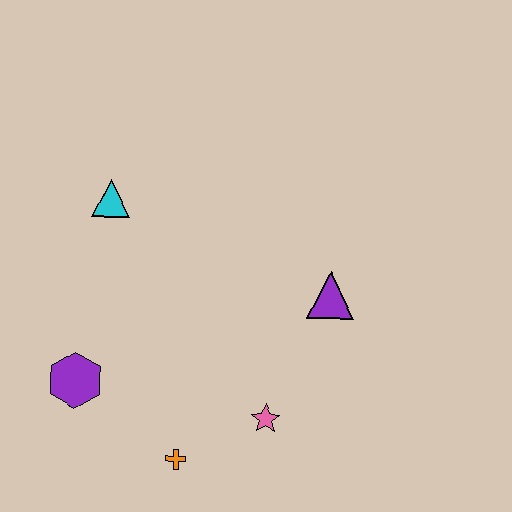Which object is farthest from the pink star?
The cyan triangle is farthest from the pink star.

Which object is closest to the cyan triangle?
The purple hexagon is closest to the cyan triangle.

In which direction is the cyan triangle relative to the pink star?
The cyan triangle is above the pink star.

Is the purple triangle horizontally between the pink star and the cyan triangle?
No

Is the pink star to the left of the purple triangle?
Yes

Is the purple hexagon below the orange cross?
No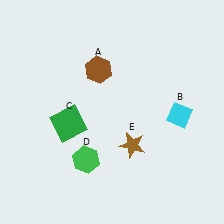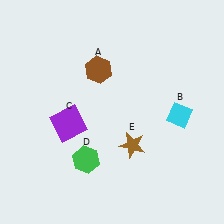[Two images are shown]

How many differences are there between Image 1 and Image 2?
There is 1 difference between the two images.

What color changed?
The square (C) changed from green in Image 1 to purple in Image 2.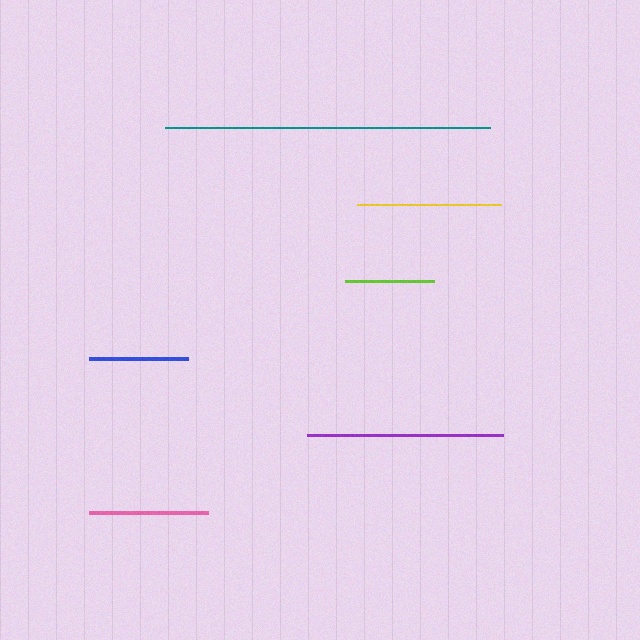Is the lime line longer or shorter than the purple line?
The purple line is longer than the lime line.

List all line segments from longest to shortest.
From longest to shortest: teal, purple, yellow, pink, blue, lime.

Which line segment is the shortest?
The lime line is the shortest at approximately 90 pixels.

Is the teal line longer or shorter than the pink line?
The teal line is longer than the pink line.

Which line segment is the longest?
The teal line is the longest at approximately 325 pixels.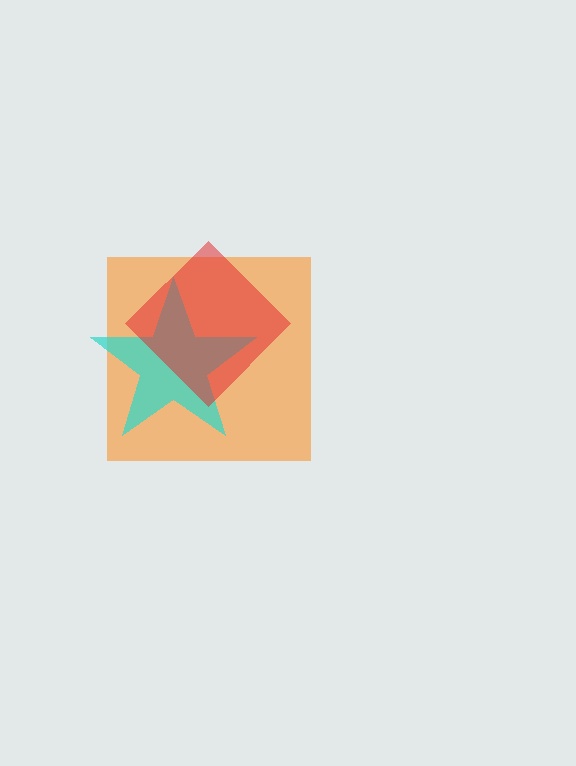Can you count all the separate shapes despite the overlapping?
Yes, there are 3 separate shapes.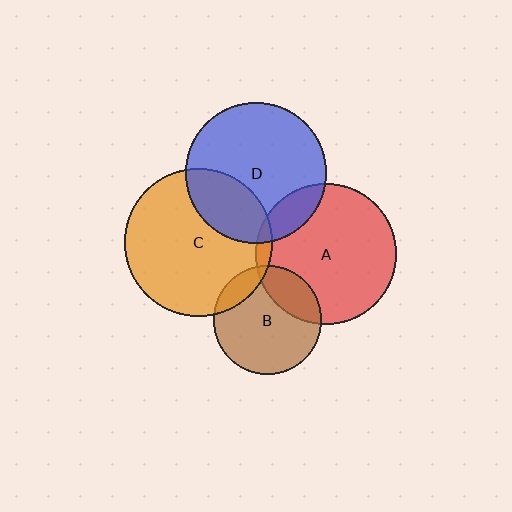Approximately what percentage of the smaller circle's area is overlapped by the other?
Approximately 5%.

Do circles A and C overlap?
Yes.